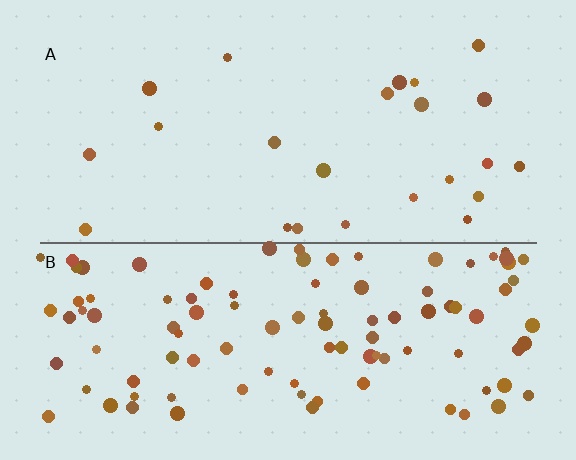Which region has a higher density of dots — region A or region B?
B (the bottom).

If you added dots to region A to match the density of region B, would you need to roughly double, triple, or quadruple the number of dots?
Approximately quadruple.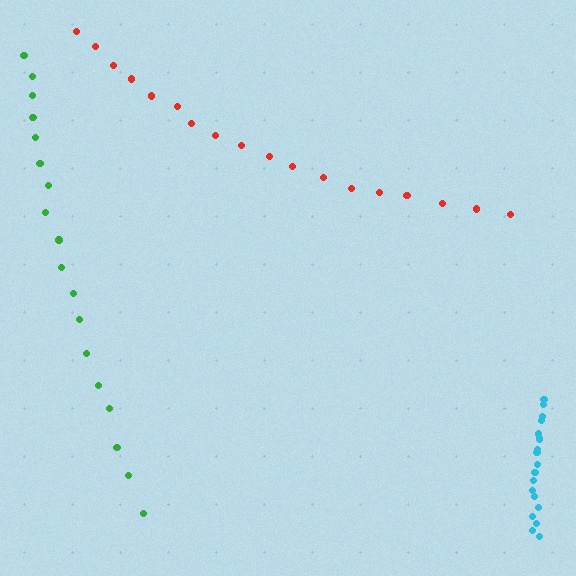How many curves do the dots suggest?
There are 3 distinct paths.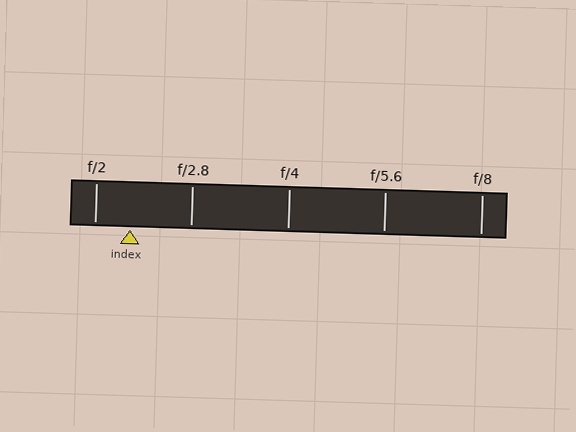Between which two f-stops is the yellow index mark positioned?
The index mark is between f/2 and f/2.8.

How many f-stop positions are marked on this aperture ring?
There are 5 f-stop positions marked.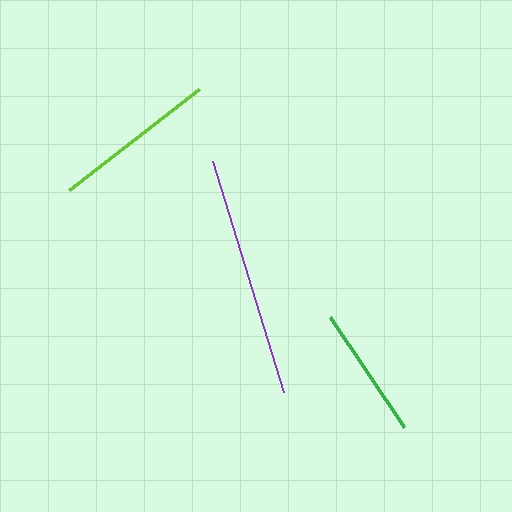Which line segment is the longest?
The purple line is the longest at approximately 242 pixels.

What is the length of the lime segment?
The lime segment is approximately 165 pixels long.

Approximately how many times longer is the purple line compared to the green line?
The purple line is approximately 1.8 times the length of the green line.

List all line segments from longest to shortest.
From longest to shortest: purple, lime, green.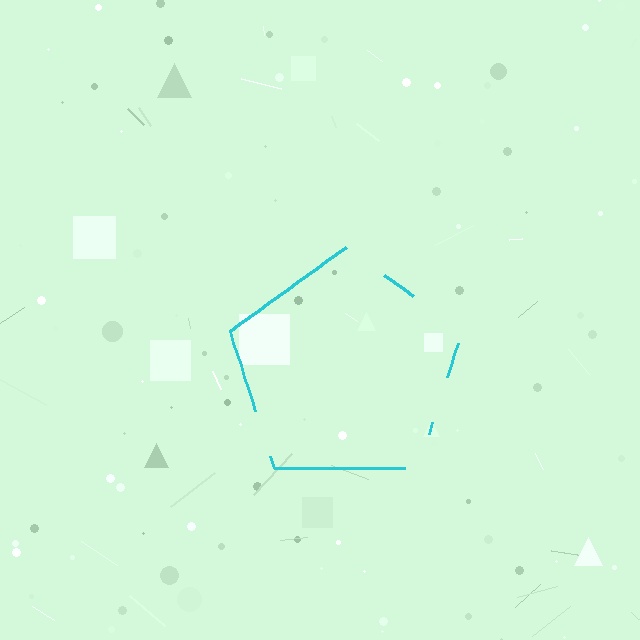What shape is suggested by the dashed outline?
The dashed outline suggests a pentagon.